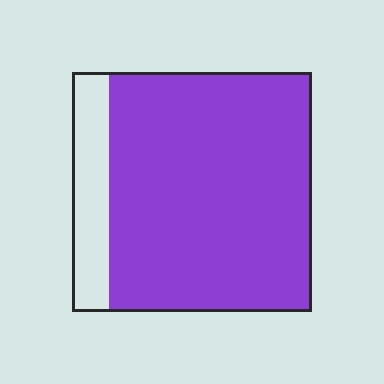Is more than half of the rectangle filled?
Yes.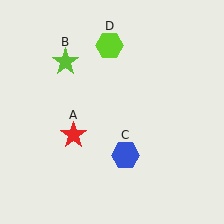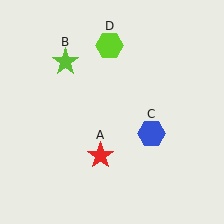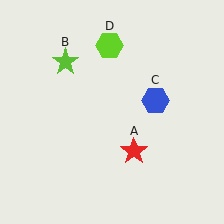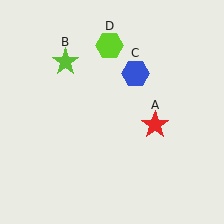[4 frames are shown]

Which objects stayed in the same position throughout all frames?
Lime star (object B) and lime hexagon (object D) remained stationary.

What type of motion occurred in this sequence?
The red star (object A), blue hexagon (object C) rotated counterclockwise around the center of the scene.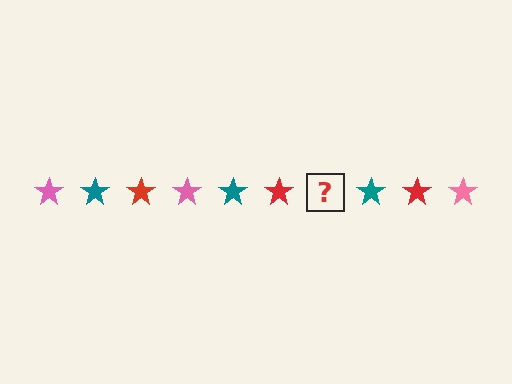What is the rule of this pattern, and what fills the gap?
The rule is that the pattern cycles through pink, teal, red stars. The gap should be filled with a pink star.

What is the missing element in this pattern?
The missing element is a pink star.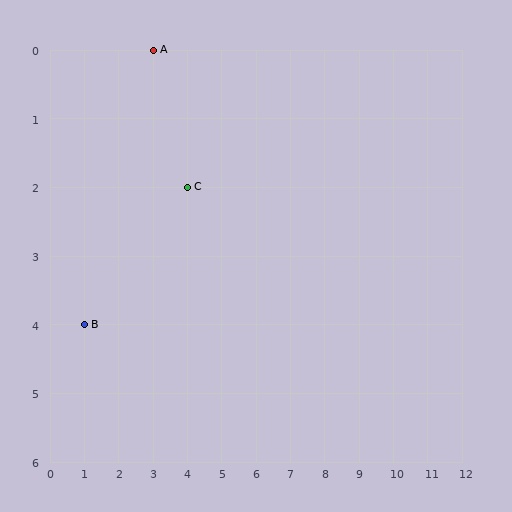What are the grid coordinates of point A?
Point A is at grid coordinates (3, 0).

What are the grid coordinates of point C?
Point C is at grid coordinates (4, 2).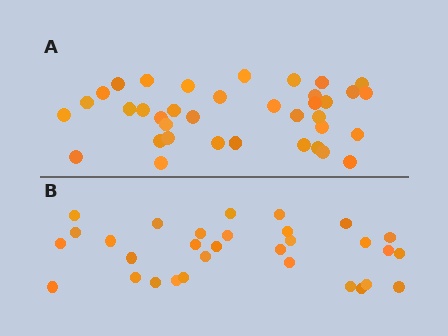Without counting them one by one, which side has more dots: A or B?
Region A (the top region) has more dots.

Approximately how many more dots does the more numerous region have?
Region A has about 6 more dots than region B.